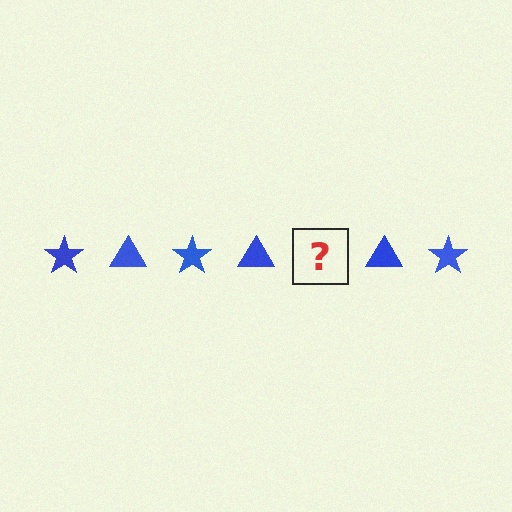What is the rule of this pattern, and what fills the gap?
The rule is that the pattern cycles through star, triangle shapes in blue. The gap should be filled with a blue star.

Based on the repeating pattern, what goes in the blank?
The blank should be a blue star.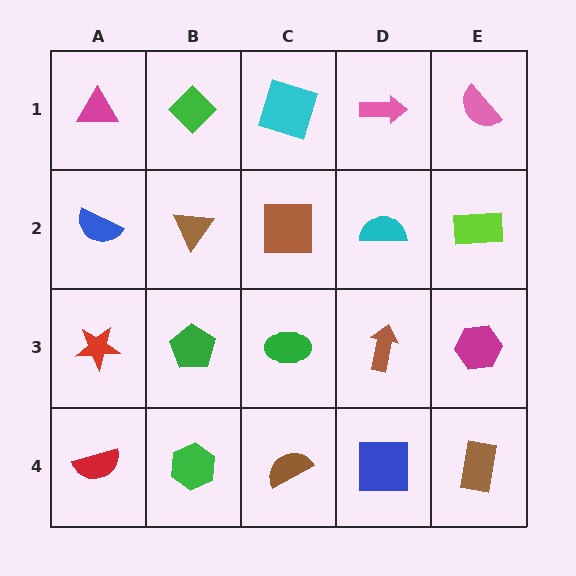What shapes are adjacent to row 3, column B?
A brown triangle (row 2, column B), a green hexagon (row 4, column B), a red star (row 3, column A), a green ellipse (row 3, column C).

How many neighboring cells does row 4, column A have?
2.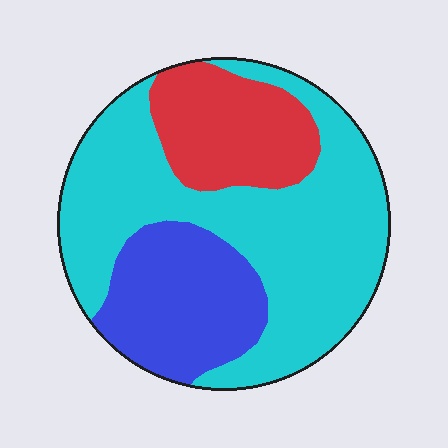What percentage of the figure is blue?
Blue takes up about one quarter (1/4) of the figure.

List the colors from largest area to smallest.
From largest to smallest: cyan, blue, red.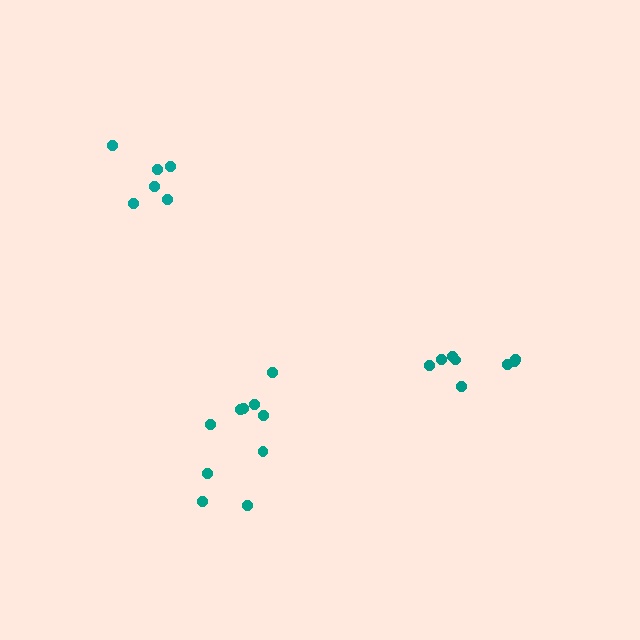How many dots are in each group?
Group 1: 6 dots, Group 2: 10 dots, Group 3: 8 dots (24 total).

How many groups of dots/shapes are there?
There are 3 groups.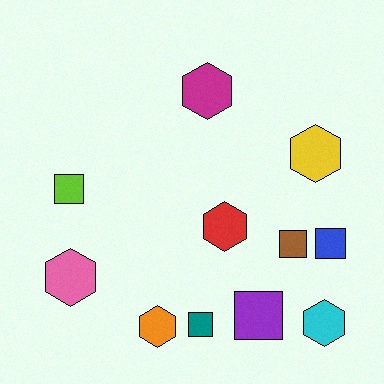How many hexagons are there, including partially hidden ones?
There are 6 hexagons.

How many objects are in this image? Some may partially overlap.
There are 11 objects.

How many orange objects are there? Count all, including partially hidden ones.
There is 1 orange object.